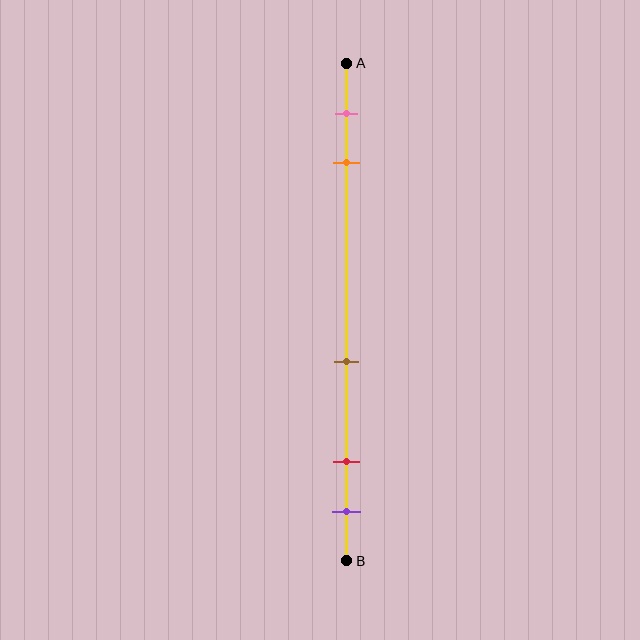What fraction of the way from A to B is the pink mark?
The pink mark is approximately 10% (0.1) of the way from A to B.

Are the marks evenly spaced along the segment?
No, the marks are not evenly spaced.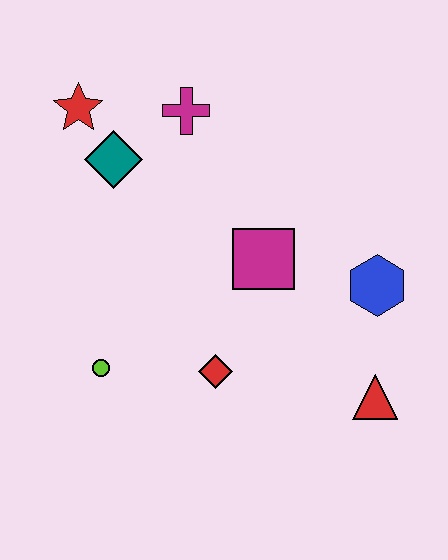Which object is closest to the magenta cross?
The teal diamond is closest to the magenta cross.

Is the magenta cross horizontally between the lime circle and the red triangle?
Yes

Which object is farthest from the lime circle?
The blue hexagon is farthest from the lime circle.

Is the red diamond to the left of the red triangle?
Yes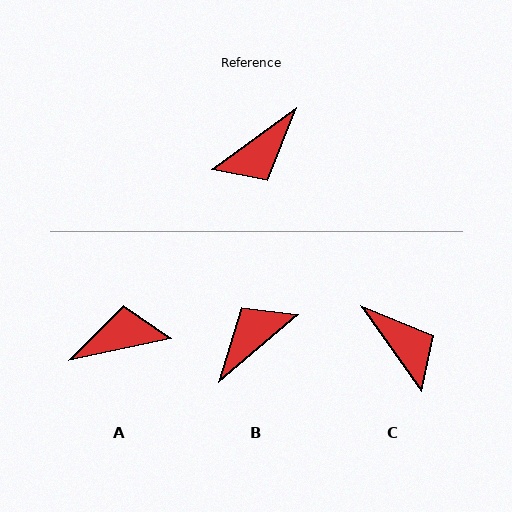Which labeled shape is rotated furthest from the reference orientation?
B, about 176 degrees away.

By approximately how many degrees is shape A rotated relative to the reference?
Approximately 156 degrees counter-clockwise.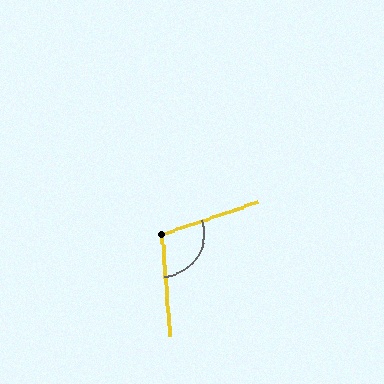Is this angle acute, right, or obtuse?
It is obtuse.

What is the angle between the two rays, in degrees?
Approximately 104 degrees.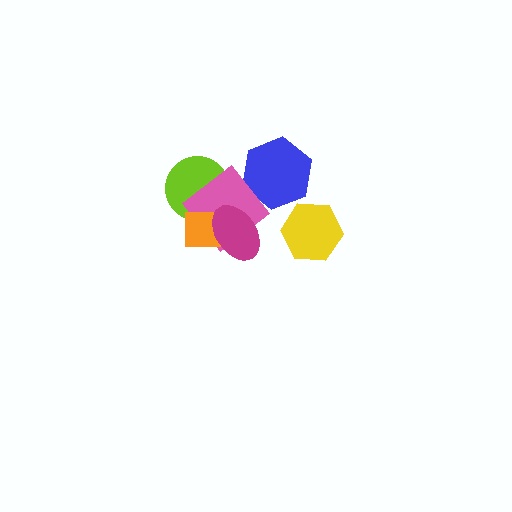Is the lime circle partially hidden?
Yes, it is partially covered by another shape.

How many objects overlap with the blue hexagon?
0 objects overlap with the blue hexagon.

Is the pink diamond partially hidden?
Yes, it is partially covered by another shape.